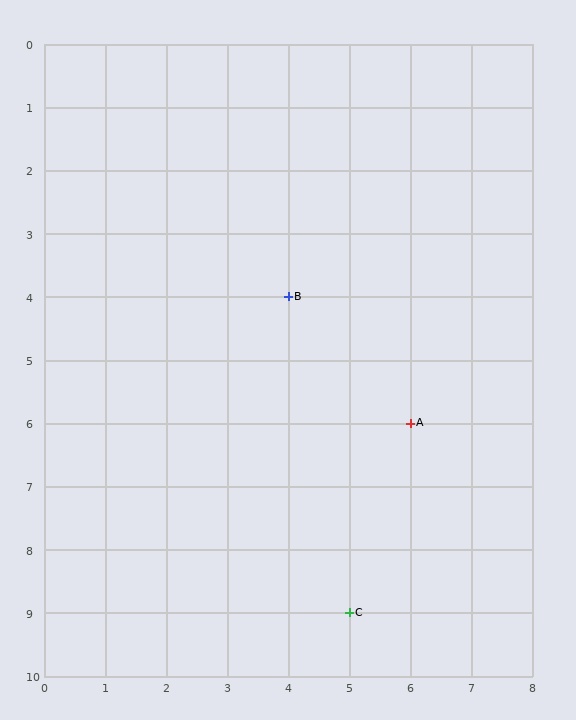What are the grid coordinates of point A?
Point A is at grid coordinates (6, 6).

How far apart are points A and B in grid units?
Points A and B are 2 columns and 2 rows apart (about 2.8 grid units diagonally).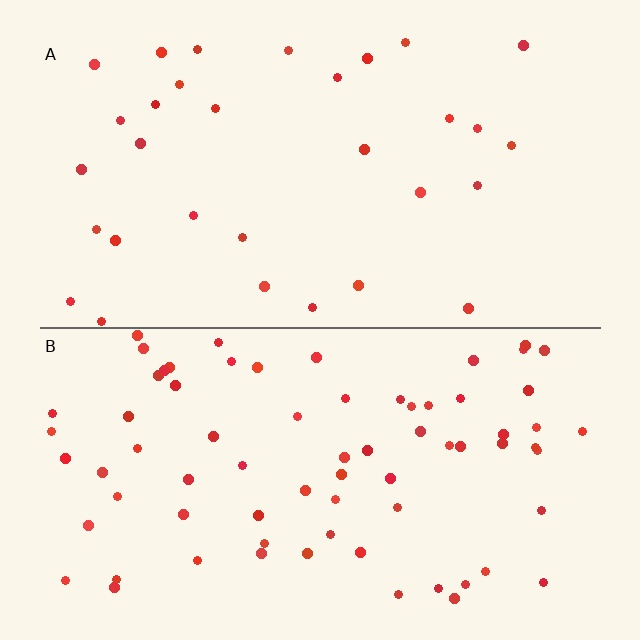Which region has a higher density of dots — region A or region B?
B (the bottom).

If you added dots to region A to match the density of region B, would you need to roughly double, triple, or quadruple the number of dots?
Approximately double.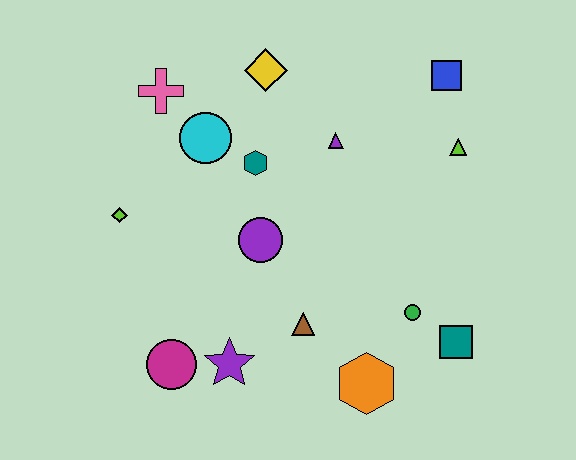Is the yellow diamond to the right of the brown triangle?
No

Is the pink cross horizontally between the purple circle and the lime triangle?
No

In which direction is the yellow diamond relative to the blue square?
The yellow diamond is to the left of the blue square.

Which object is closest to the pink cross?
The cyan circle is closest to the pink cross.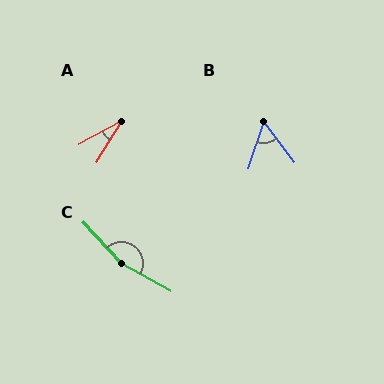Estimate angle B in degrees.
Approximately 55 degrees.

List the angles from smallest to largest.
A (29°), B (55°), C (162°).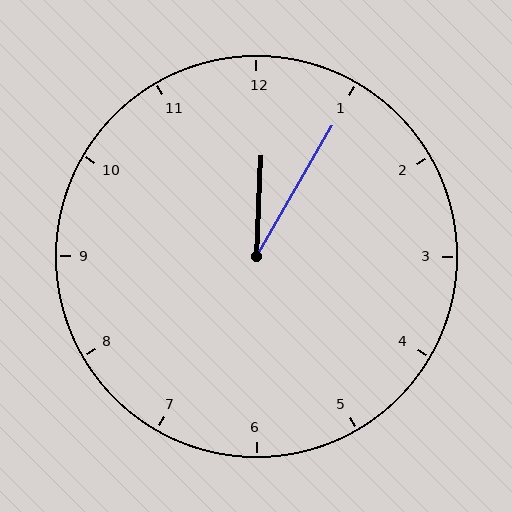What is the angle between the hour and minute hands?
Approximately 28 degrees.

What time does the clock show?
12:05.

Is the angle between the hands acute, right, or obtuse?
It is acute.